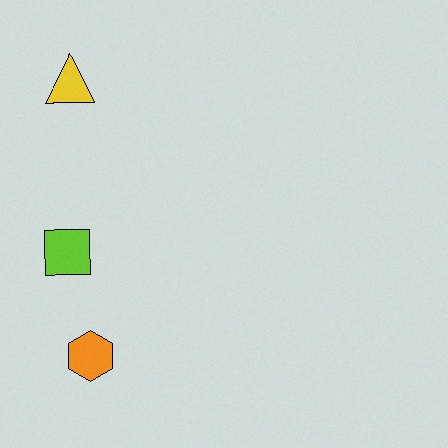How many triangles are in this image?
There is 1 triangle.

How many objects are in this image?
There are 3 objects.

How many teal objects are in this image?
There are no teal objects.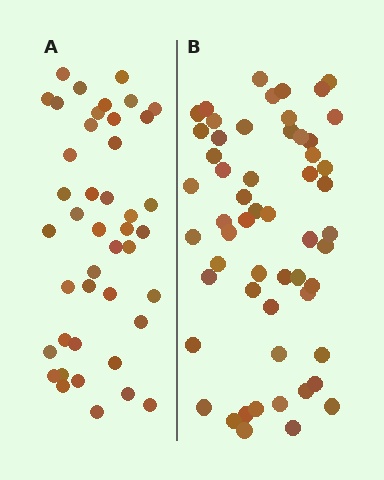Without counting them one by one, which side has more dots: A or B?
Region B (the right region) has more dots.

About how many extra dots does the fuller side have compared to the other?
Region B has approximately 15 more dots than region A.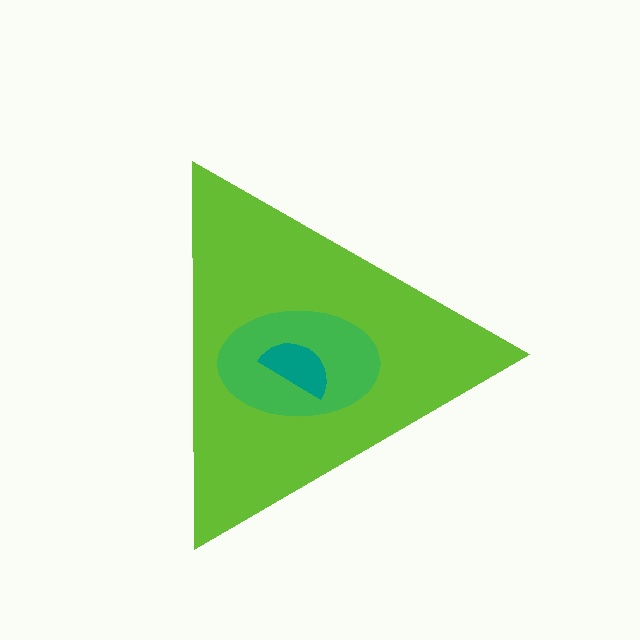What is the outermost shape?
The lime triangle.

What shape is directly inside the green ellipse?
The teal semicircle.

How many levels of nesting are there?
3.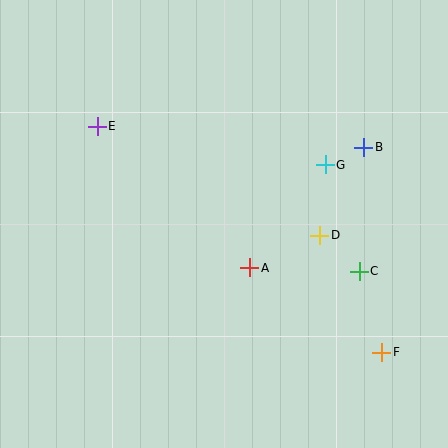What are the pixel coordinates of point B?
Point B is at (364, 147).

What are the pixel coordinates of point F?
Point F is at (382, 352).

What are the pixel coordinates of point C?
Point C is at (359, 271).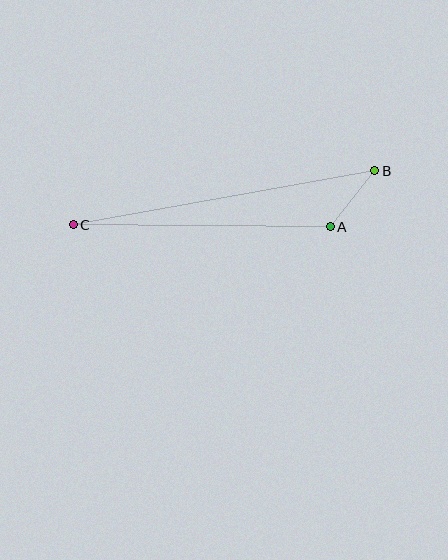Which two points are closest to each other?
Points A and B are closest to each other.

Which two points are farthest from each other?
Points B and C are farthest from each other.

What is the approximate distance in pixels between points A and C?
The distance between A and C is approximately 257 pixels.